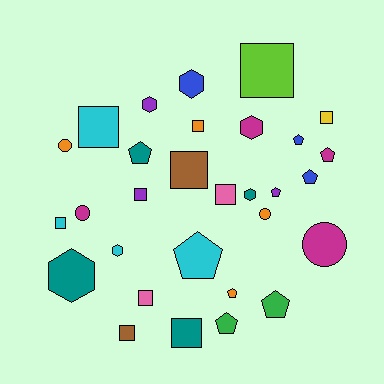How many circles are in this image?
There are 4 circles.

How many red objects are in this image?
There are no red objects.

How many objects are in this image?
There are 30 objects.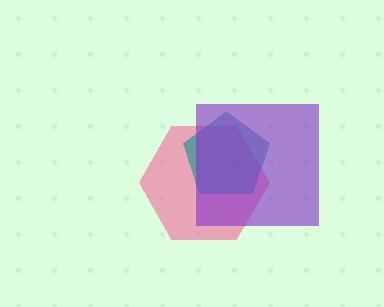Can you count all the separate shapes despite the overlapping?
Yes, there are 3 separate shapes.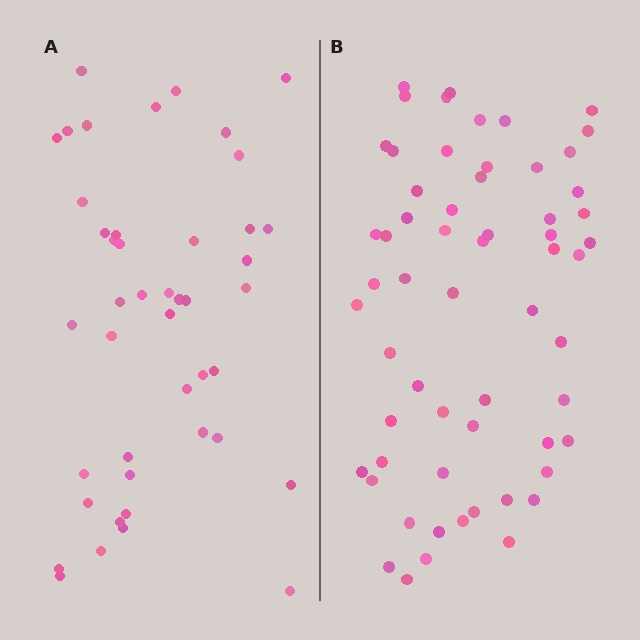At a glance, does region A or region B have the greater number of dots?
Region B (the right region) has more dots.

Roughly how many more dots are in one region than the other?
Region B has approximately 15 more dots than region A.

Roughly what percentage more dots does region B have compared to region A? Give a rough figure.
About 35% more.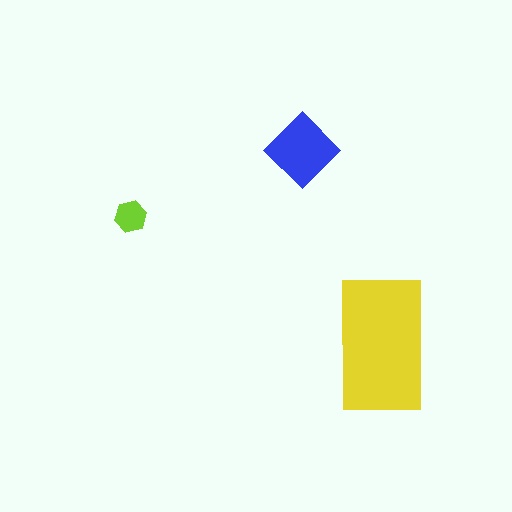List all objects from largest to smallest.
The yellow rectangle, the blue diamond, the lime hexagon.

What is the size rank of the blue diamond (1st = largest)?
2nd.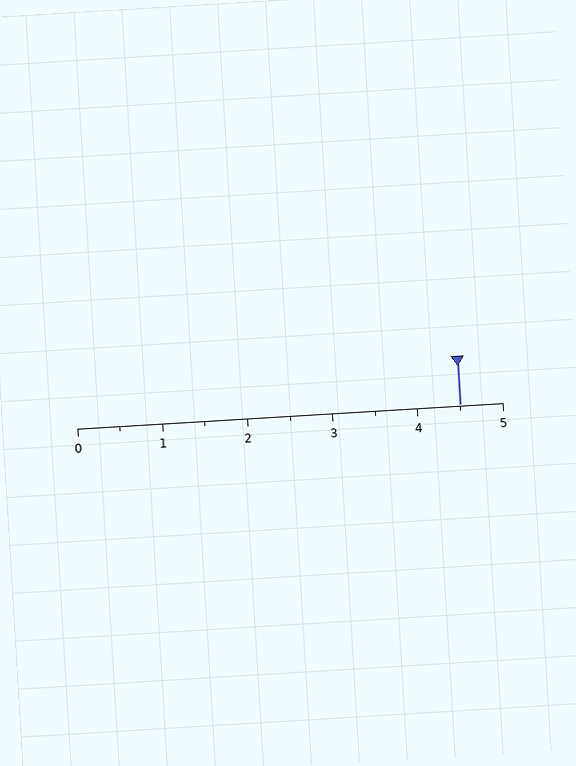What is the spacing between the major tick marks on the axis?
The major ticks are spaced 1 apart.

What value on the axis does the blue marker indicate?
The marker indicates approximately 4.5.